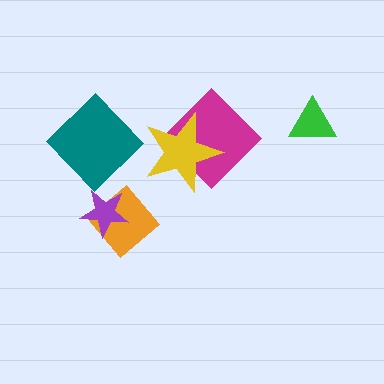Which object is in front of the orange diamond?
The purple star is in front of the orange diamond.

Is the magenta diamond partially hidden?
Yes, it is partially covered by another shape.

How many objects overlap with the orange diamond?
1 object overlaps with the orange diamond.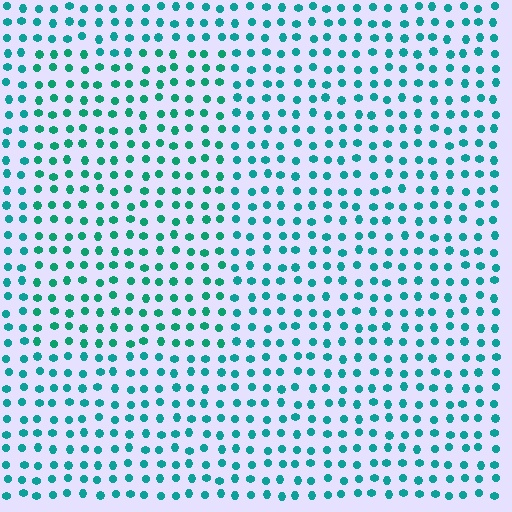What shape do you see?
I see a rectangle.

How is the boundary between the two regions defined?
The boundary is defined purely by a slight shift in hue (about 17 degrees). Spacing, size, and orientation are identical on both sides.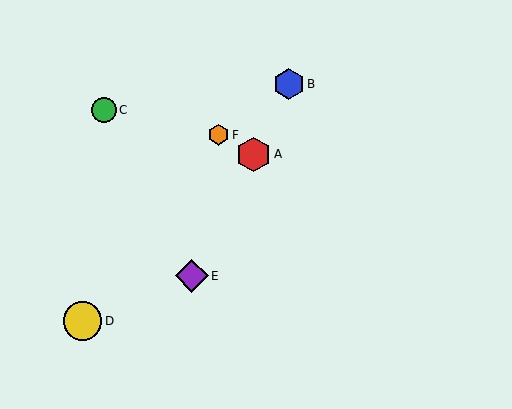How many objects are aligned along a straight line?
3 objects (A, B, E) are aligned along a straight line.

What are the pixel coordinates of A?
Object A is at (253, 154).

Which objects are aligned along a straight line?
Objects A, B, E are aligned along a straight line.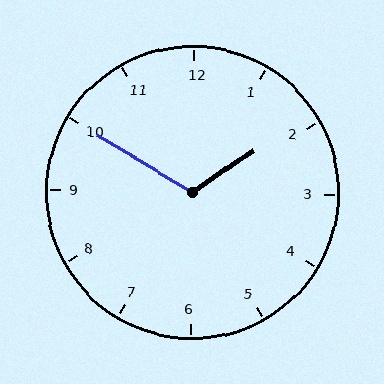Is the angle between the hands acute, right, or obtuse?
It is obtuse.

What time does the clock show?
1:50.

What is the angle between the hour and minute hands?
Approximately 115 degrees.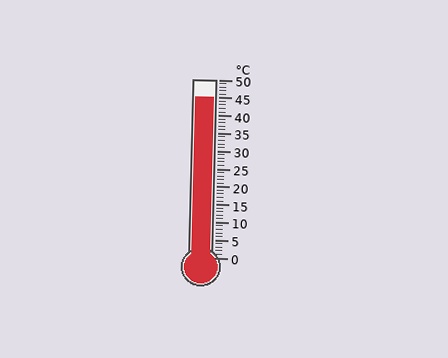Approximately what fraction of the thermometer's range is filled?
The thermometer is filled to approximately 90% of its range.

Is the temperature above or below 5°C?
The temperature is above 5°C.